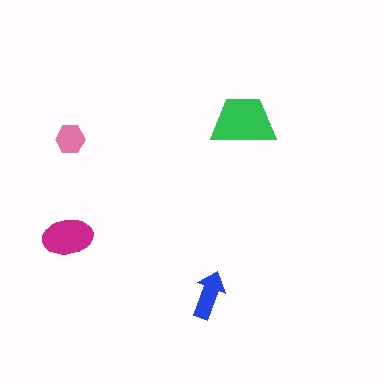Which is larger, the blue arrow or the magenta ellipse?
The magenta ellipse.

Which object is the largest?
The green trapezoid.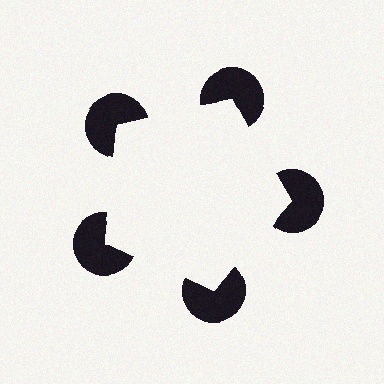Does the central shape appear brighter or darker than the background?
It typically appears slightly brighter than the background, even though no actual brightness change is drawn.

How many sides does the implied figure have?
5 sides.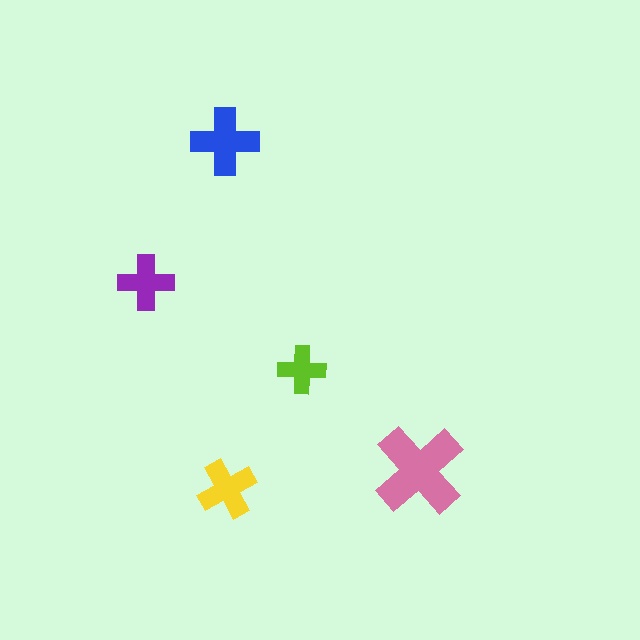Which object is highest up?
The blue cross is topmost.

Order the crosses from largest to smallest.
the pink one, the blue one, the yellow one, the purple one, the lime one.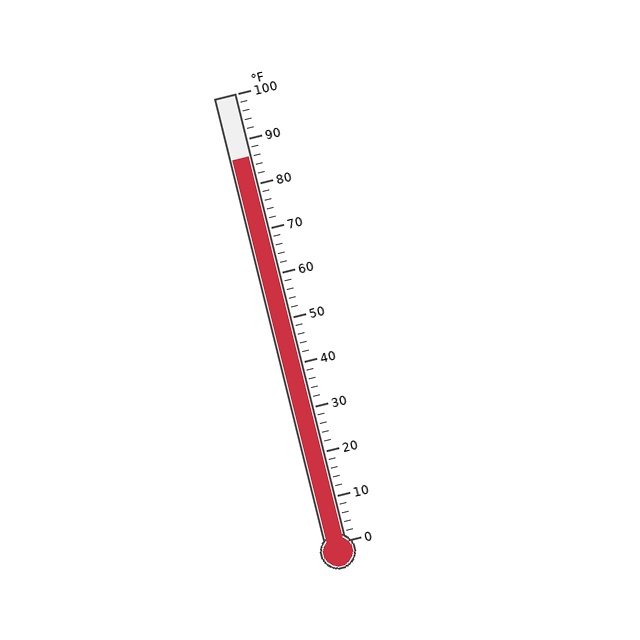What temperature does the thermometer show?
The thermometer shows approximately 86°F.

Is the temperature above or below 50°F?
The temperature is above 50°F.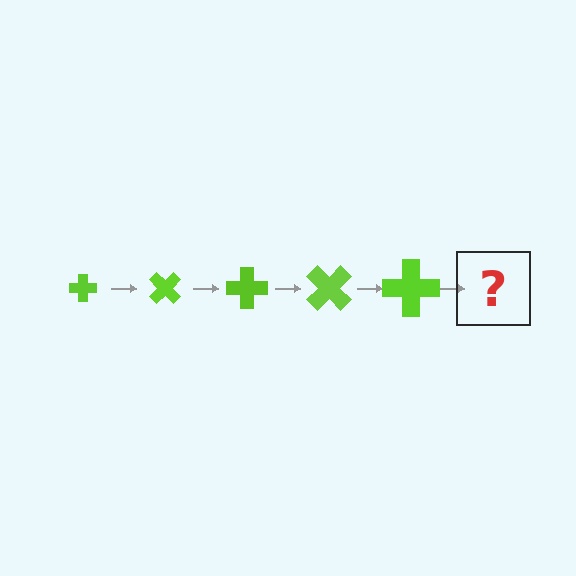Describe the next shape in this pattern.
It should be a cross, larger than the previous one and rotated 225 degrees from the start.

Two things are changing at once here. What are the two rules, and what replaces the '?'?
The two rules are that the cross grows larger each step and it rotates 45 degrees each step. The '?' should be a cross, larger than the previous one and rotated 225 degrees from the start.